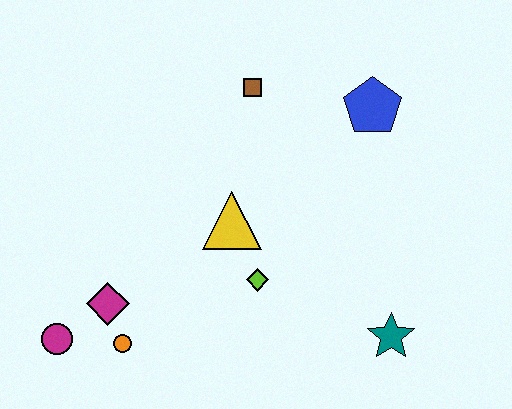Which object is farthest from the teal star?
The magenta circle is farthest from the teal star.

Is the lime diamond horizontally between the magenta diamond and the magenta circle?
No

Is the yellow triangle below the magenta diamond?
No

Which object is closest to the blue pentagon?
The brown square is closest to the blue pentagon.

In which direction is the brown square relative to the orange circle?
The brown square is above the orange circle.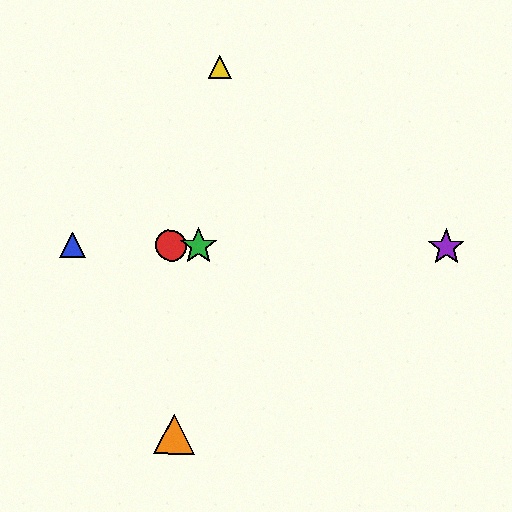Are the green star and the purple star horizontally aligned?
Yes, both are at y≈246.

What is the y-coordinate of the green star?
The green star is at y≈246.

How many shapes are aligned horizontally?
4 shapes (the red circle, the blue triangle, the green star, the purple star) are aligned horizontally.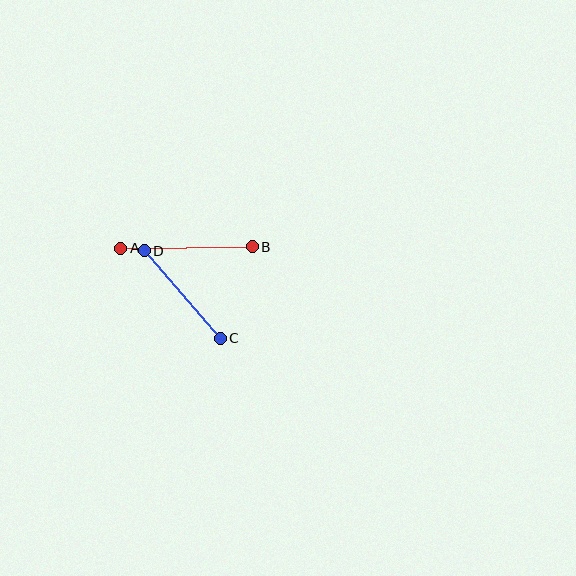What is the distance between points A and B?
The distance is approximately 132 pixels.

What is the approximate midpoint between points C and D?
The midpoint is at approximately (182, 295) pixels.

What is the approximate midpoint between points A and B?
The midpoint is at approximately (187, 247) pixels.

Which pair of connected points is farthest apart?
Points A and B are farthest apart.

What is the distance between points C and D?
The distance is approximately 116 pixels.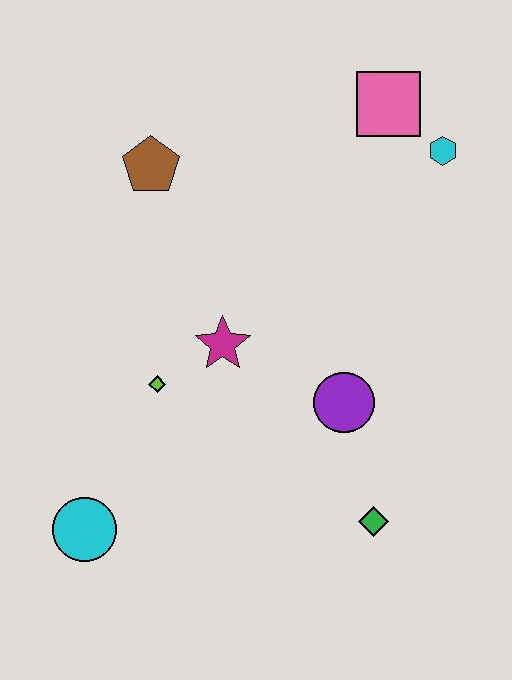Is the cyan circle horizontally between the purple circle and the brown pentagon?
No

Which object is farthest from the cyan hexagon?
The cyan circle is farthest from the cyan hexagon.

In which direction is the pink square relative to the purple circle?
The pink square is above the purple circle.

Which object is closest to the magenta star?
The lime diamond is closest to the magenta star.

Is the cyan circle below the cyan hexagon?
Yes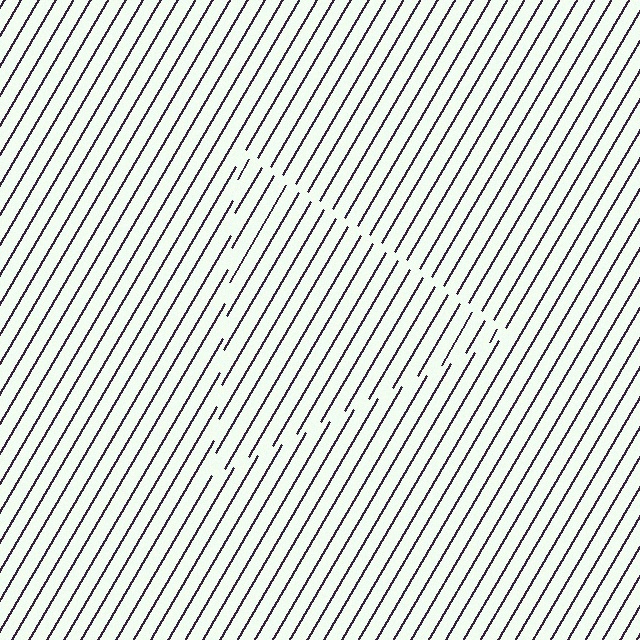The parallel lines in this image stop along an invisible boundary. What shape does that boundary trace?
An illusory triangle. The interior of the shape contains the same grating, shifted by half a period — the contour is defined by the phase discontinuity where line-ends from the inner and outer gratings abut.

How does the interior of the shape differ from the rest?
The interior of the shape contains the same grating, shifted by half a period — the contour is defined by the phase discontinuity where line-ends from the inner and outer gratings abut.